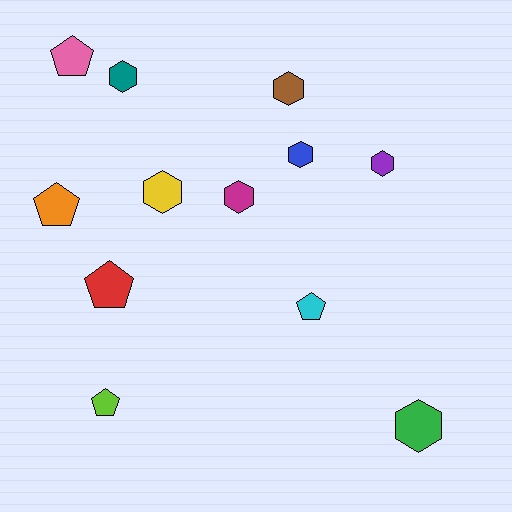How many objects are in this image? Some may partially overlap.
There are 12 objects.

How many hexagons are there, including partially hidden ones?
There are 7 hexagons.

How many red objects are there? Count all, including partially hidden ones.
There is 1 red object.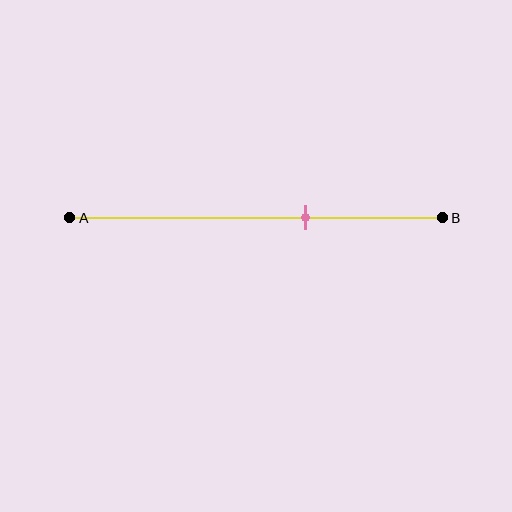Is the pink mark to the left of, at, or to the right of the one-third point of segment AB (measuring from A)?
The pink mark is to the right of the one-third point of segment AB.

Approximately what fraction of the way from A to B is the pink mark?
The pink mark is approximately 65% of the way from A to B.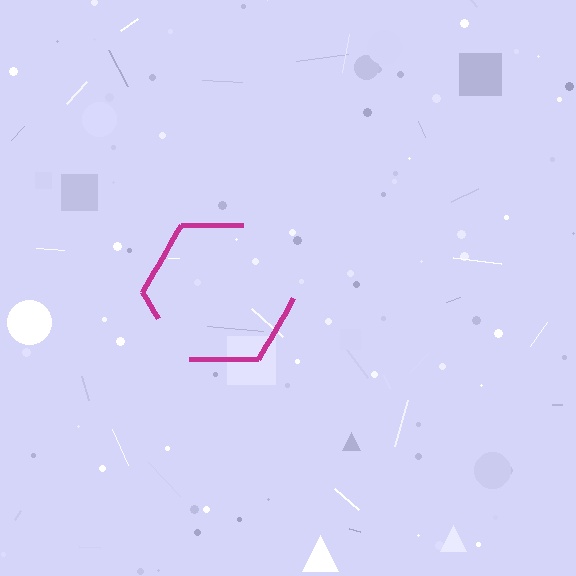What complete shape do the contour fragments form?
The contour fragments form a hexagon.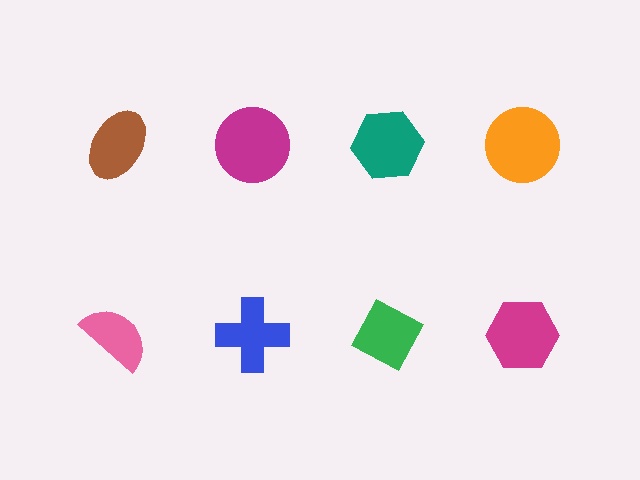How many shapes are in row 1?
4 shapes.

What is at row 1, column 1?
A brown ellipse.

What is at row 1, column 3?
A teal hexagon.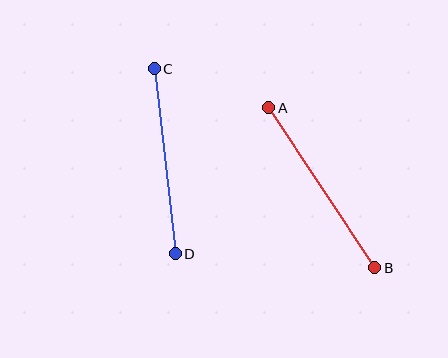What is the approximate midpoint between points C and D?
The midpoint is at approximately (165, 161) pixels.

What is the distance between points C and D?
The distance is approximately 186 pixels.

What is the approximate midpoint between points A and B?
The midpoint is at approximately (322, 188) pixels.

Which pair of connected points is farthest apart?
Points A and B are farthest apart.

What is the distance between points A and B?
The distance is approximately 192 pixels.